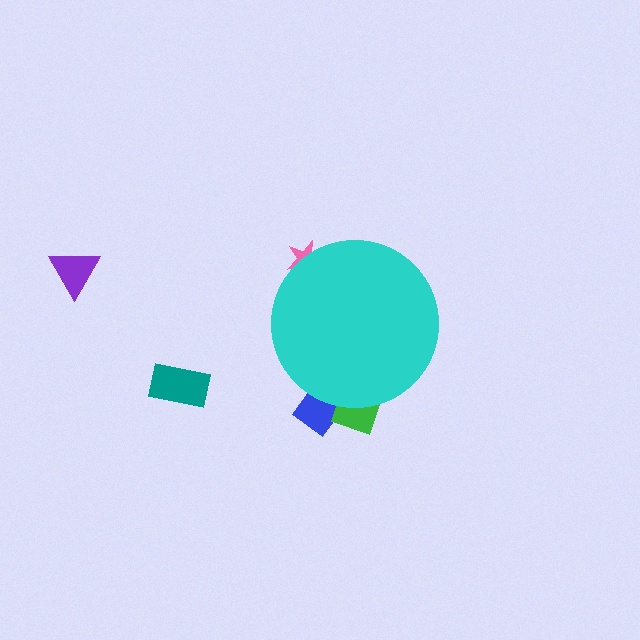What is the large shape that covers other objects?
A cyan circle.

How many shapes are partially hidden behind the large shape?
3 shapes are partially hidden.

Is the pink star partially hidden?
Yes, the pink star is partially hidden behind the cyan circle.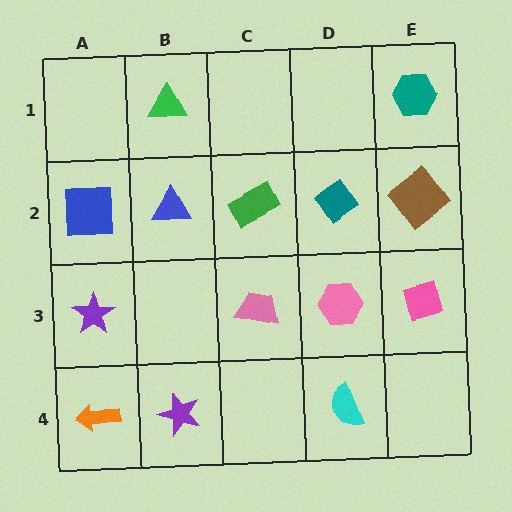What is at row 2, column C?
A green rectangle.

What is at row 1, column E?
A teal hexagon.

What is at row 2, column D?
A teal diamond.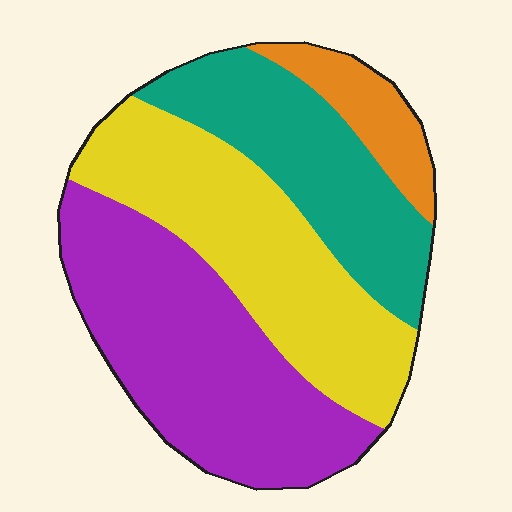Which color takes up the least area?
Orange, at roughly 10%.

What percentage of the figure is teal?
Teal covers about 25% of the figure.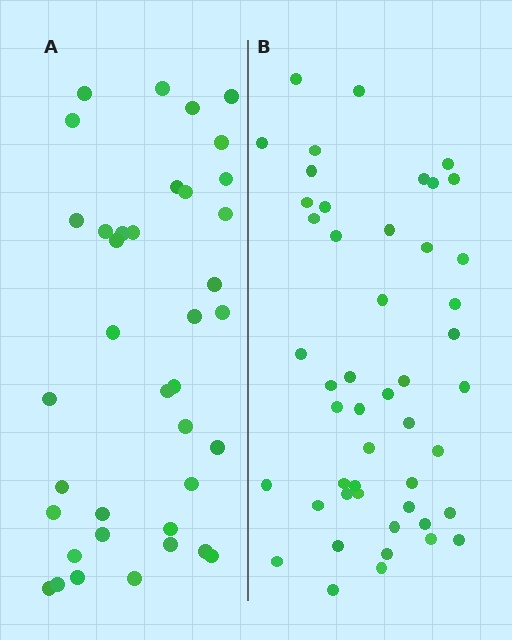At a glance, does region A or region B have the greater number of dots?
Region B (the right region) has more dots.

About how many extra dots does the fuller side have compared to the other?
Region B has roughly 10 or so more dots than region A.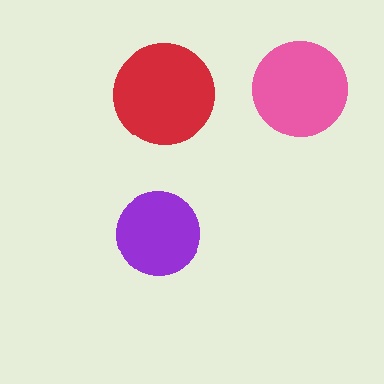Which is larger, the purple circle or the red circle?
The red one.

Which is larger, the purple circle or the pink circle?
The pink one.